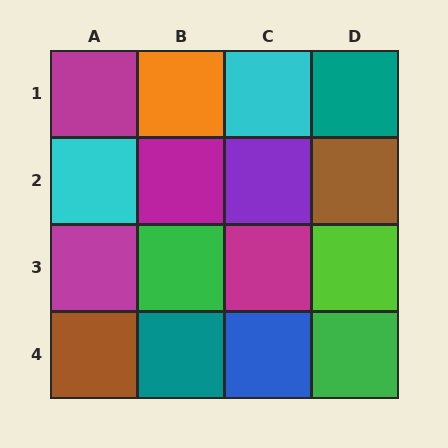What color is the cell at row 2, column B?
Magenta.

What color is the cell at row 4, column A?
Brown.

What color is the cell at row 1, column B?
Orange.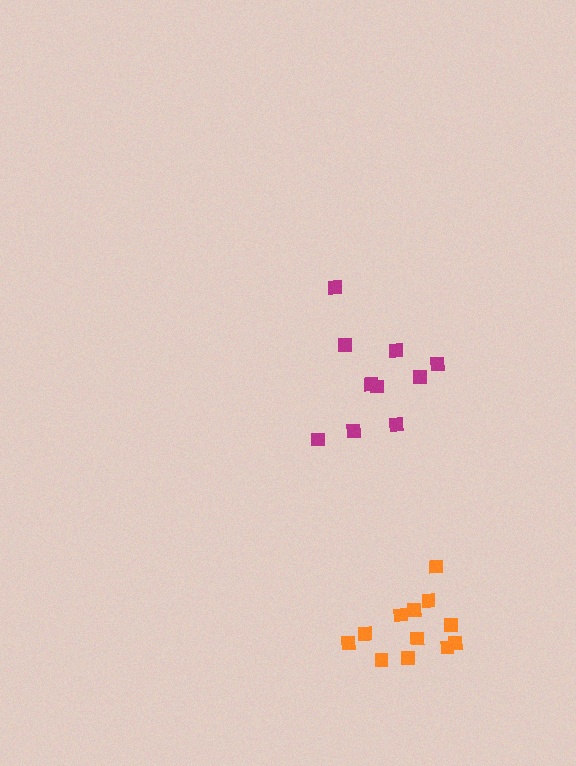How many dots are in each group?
Group 1: 10 dots, Group 2: 12 dots (22 total).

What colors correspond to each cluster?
The clusters are colored: magenta, orange.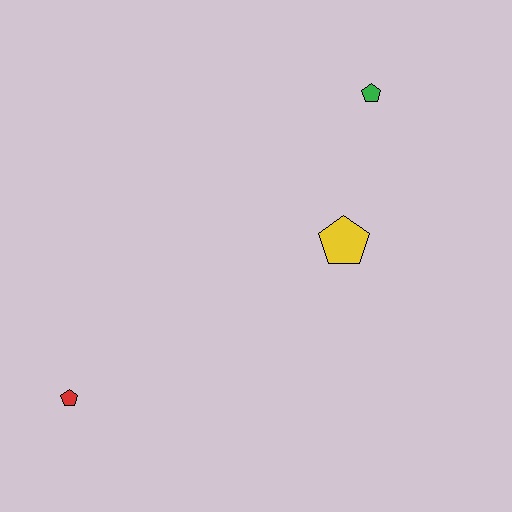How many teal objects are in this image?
There are no teal objects.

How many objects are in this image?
There are 3 objects.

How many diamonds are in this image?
There are no diamonds.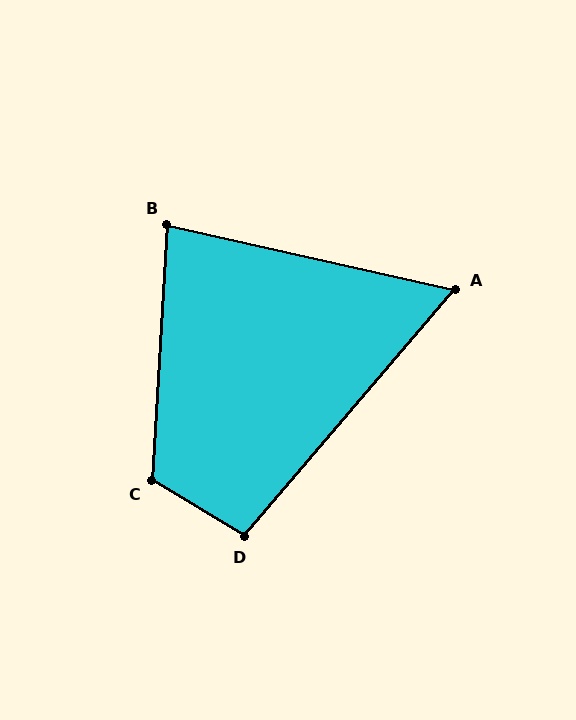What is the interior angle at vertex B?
Approximately 81 degrees (acute).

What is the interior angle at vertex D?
Approximately 99 degrees (obtuse).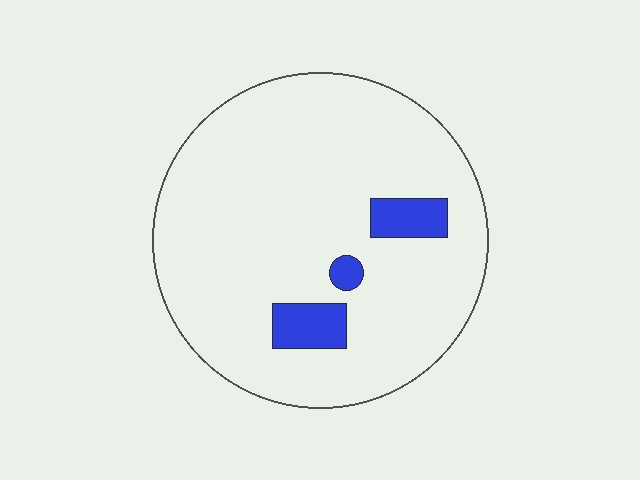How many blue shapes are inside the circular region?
3.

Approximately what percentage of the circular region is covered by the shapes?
Approximately 10%.